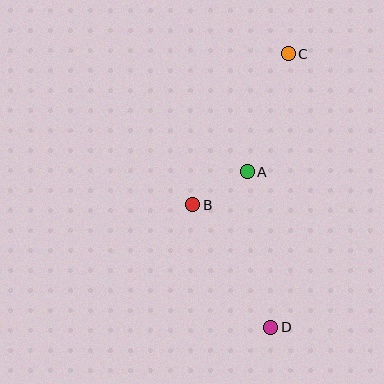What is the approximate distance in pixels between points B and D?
The distance between B and D is approximately 145 pixels.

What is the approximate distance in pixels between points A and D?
The distance between A and D is approximately 158 pixels.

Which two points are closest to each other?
Points A and B are closest to each other.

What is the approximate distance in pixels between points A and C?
The distance between A and C is approximately 125 pixels.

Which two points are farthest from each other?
Points C and D are farthest from each other.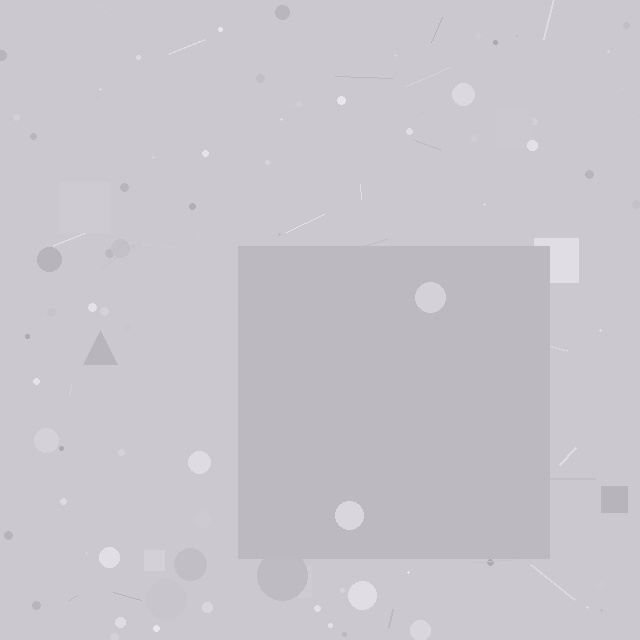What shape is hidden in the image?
A square is hidden in the image.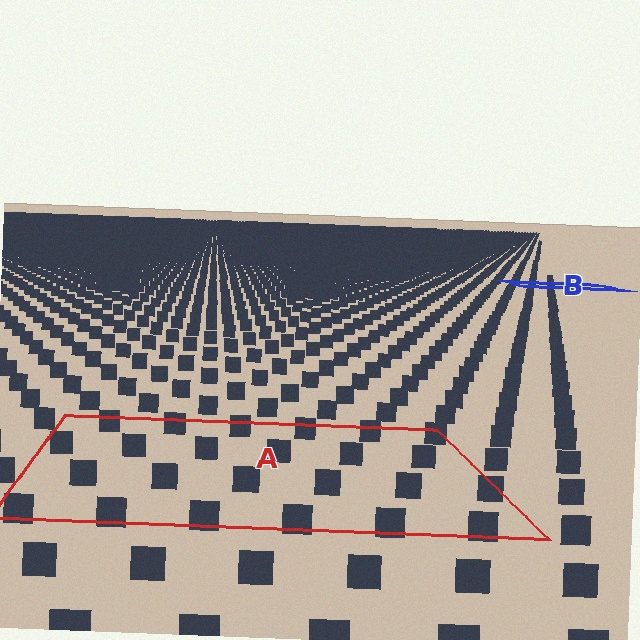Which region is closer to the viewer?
Region A is closer. The texture elements there are larger and more spread out.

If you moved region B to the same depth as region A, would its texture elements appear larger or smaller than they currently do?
They would appear larger. At a closer depth, the same texture elements are projected at a bigger on-screen size.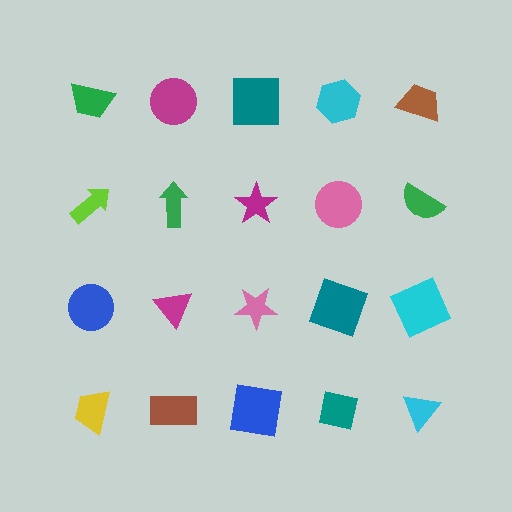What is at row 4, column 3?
A blue square.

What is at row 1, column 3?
A teal square.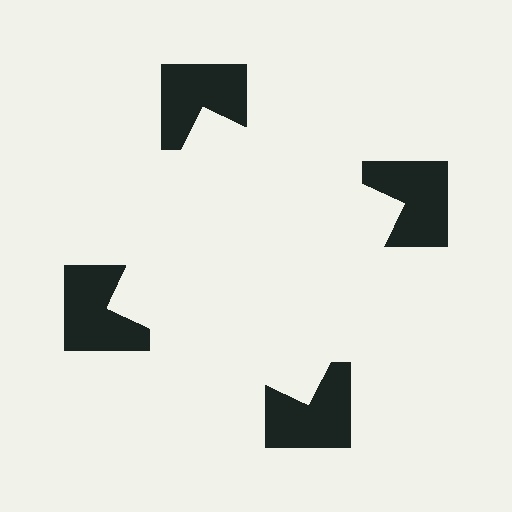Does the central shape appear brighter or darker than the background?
It typically appears slightly brighter than the background, even though no actual brightness change is drawn.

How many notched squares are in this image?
There are 4 — one at each vertex of the illusory square.